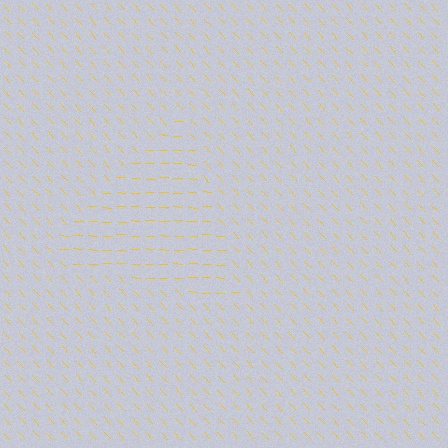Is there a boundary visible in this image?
Yes, there is a texture boundary formed by a change in line orientation.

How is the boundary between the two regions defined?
The boundary is defined purely by a change in line orientation (approximately 45 degrees difference). All lines are the same color and thickness.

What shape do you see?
I see a triangle.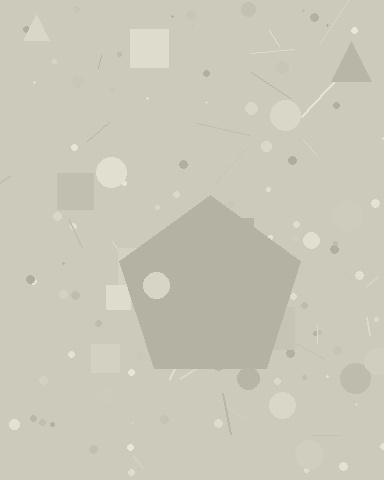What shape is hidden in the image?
A pentagon is hidden in the image.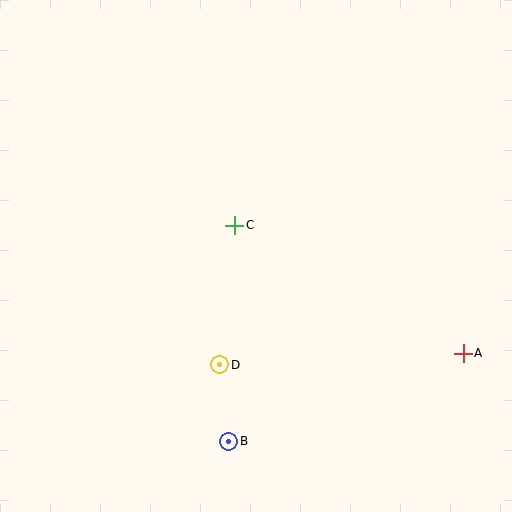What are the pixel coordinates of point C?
Point C is at (235, 225).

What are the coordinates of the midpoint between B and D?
The midpoint between B and D is at (224, 403).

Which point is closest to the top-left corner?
Point C is closest to the top-left corner.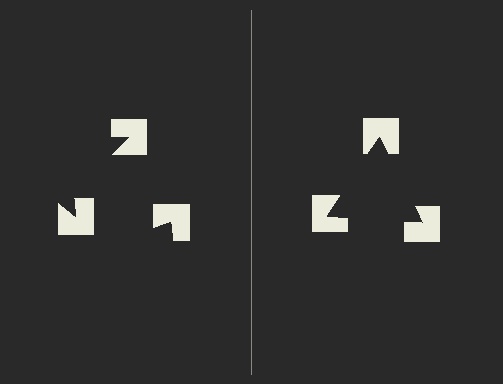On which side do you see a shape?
An illusory triangle appears on the right side. On the left side the wedge cuts are rotated, so no coherent shape forms.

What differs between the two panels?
The notched squares are positioned identically on both sides; only the wedge orientations differ. On the right they align to a triangle; on the left they are misaligned.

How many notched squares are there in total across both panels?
6 — 3 on each side.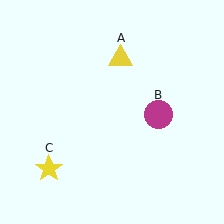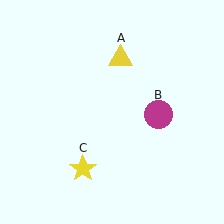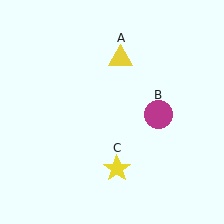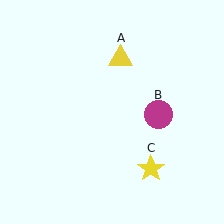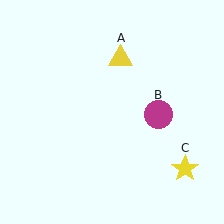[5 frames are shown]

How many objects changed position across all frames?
1 object changed position: yellow star (object C).